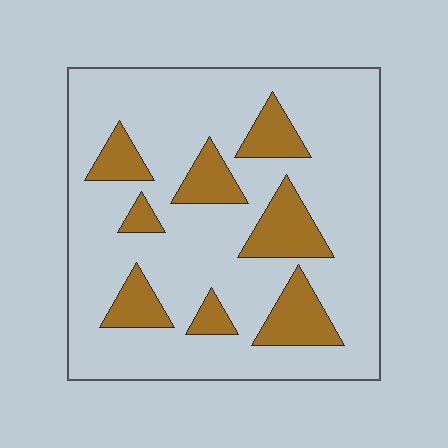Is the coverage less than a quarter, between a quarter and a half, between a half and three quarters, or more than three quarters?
Less than a quarter.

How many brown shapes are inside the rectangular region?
8.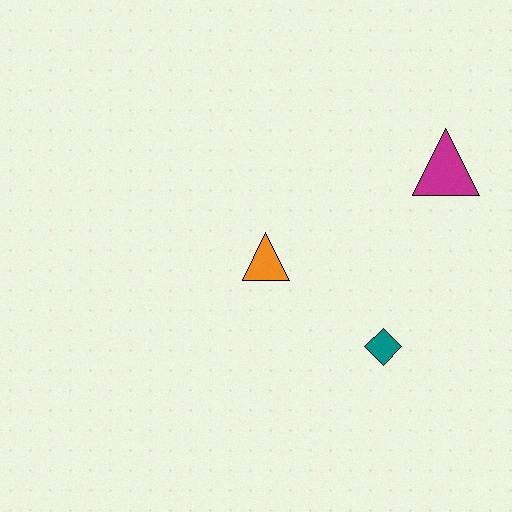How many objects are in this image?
There are 3 objects.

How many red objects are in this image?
There are no red objects.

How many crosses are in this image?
There are no crosses.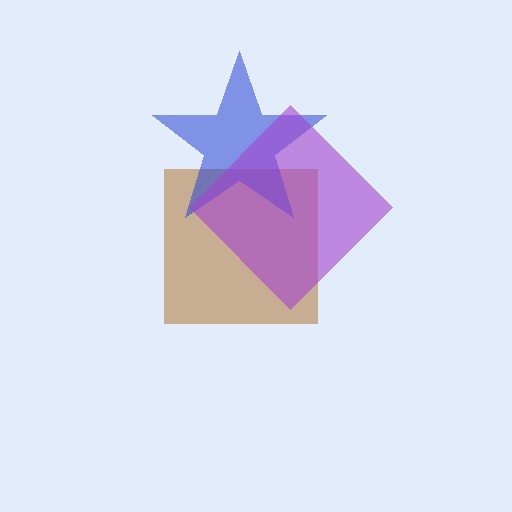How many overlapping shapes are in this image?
There are 3 overlapping shapes in the image.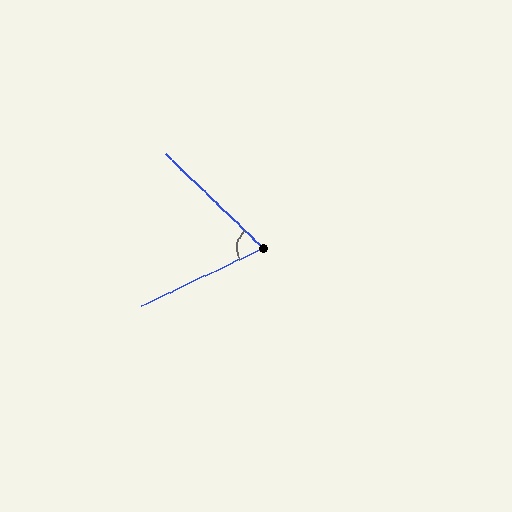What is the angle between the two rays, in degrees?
Approximately 69 degrees.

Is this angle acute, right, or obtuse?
It is acute.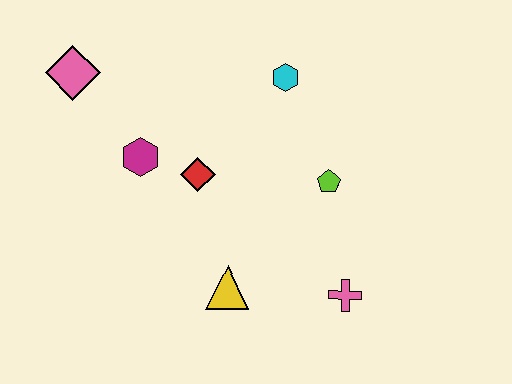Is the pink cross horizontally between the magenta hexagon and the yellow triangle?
No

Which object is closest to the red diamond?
The magenta hexagon is closest to the red diamond.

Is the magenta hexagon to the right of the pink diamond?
Yes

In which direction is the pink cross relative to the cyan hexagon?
The pink cross is below the cyan hexagon.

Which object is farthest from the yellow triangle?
The pink diamond is farthest from the yellow triangle.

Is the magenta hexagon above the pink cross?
Yes